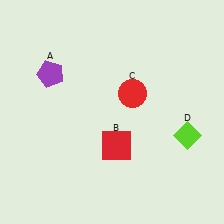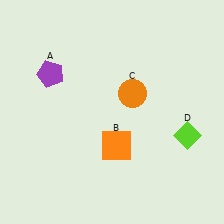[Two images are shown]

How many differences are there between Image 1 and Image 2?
There are 2 differences between the two images.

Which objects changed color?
B changed from red to orange. C changed from red to orange.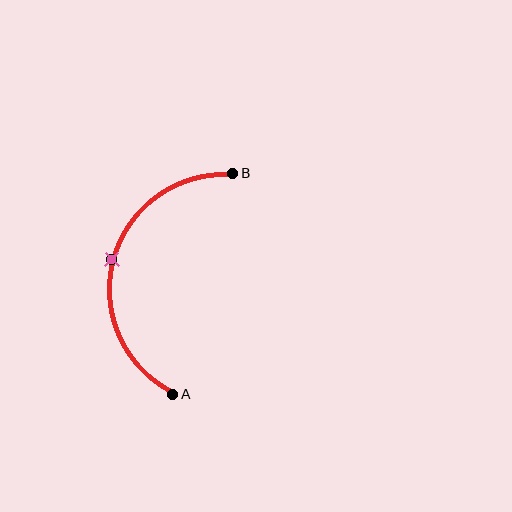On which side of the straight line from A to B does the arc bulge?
The arc bulges to the left of the straight line connecting A and B.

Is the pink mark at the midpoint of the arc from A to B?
Yes. The pink mark lies on the arc at equal arc-length from both A and B — it is the arc midpoint.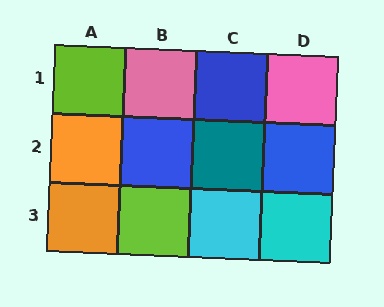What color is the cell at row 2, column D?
Blue.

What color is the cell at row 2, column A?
Orange.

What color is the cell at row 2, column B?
Blue.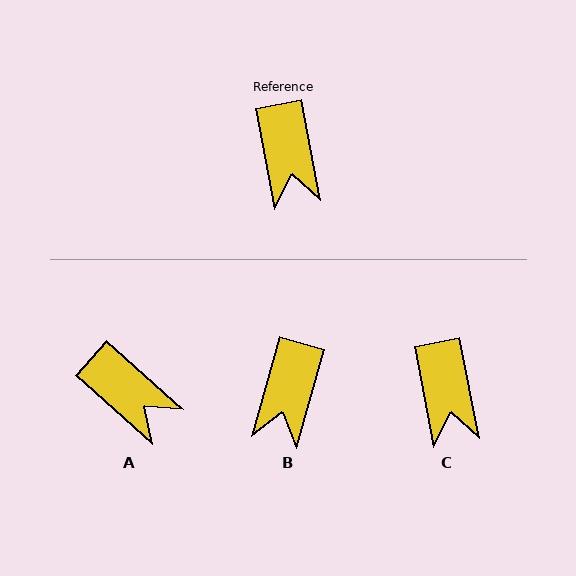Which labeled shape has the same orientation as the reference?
C.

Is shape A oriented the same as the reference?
No, it is off by about 37 degrees.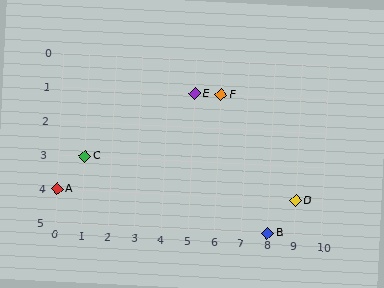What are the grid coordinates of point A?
Point A is at grid coordinates (0, 4).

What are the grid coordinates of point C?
Point C is at grid coordinates (1, 3).